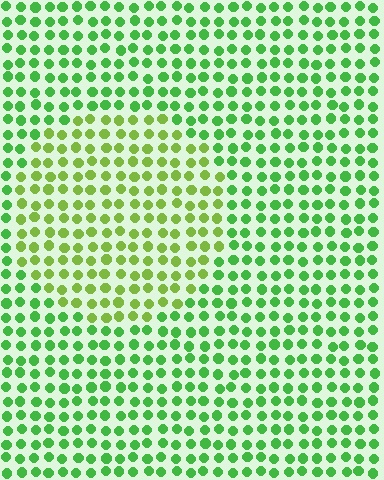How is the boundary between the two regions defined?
The boundary is defined purely by a slight shift in hue (about 30 degrees). Spacing, size, and orientation are identical on both sides.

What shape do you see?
I see a circle.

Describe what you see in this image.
The image is filled with small green elements in a uniform arrangement. A circle-shaped region is visible where the elements are tinted to a slightly different hue, forming a subtle color boundary.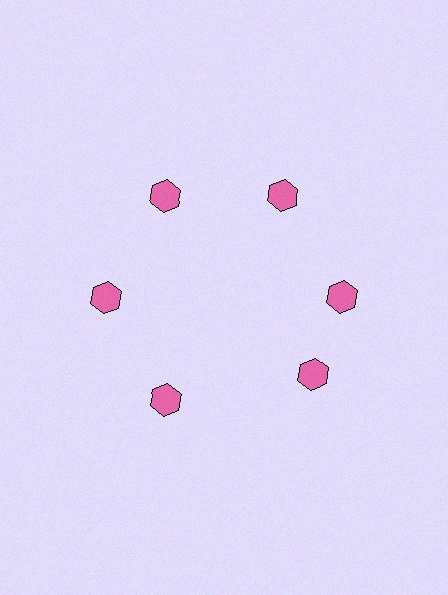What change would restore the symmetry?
The symmetry would be restored by rotating it back into even spacing with its neighbors so that all 6 hexagons sit at equal angles and equal distance from the center.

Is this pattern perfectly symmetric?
No. The 6 pink hexagons are arranged in a ring, but one element near the 5 o'clock position is rotated out of alignment along the ring, breaking the 6-fold rotational symmetry.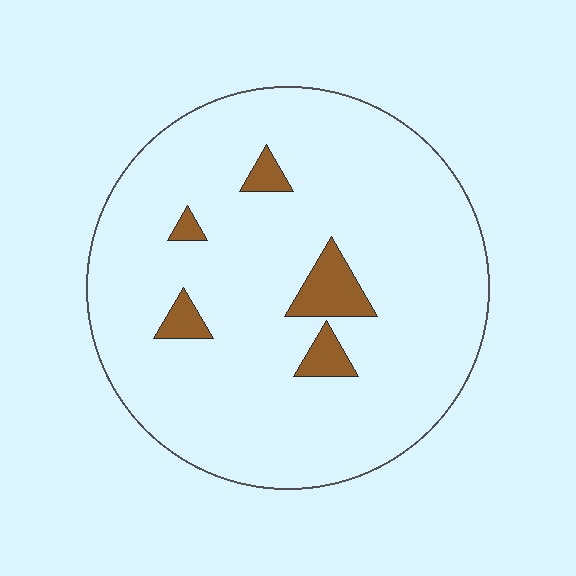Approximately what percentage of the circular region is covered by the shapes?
Approximately 5%.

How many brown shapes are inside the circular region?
5.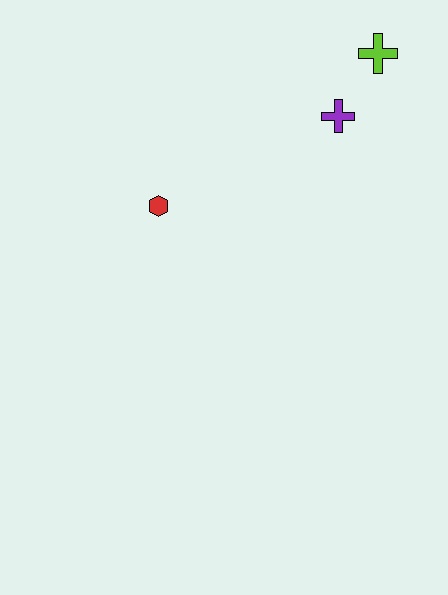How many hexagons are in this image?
There is 1 hexagon.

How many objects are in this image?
There are 3 objects.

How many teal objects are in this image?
There are no teal objects.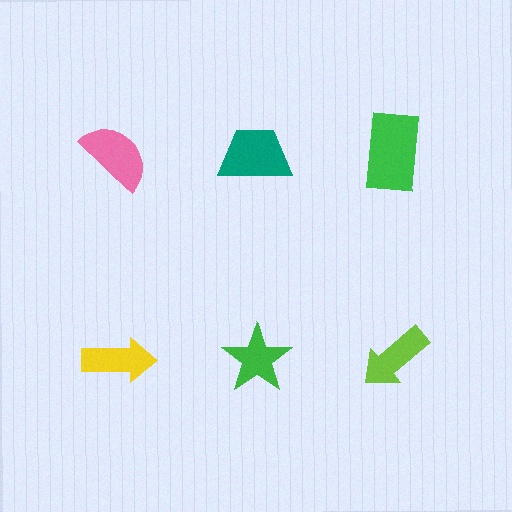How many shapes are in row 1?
3 shapes.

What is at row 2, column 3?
A lime arrow.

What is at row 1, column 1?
A pink semicircle.